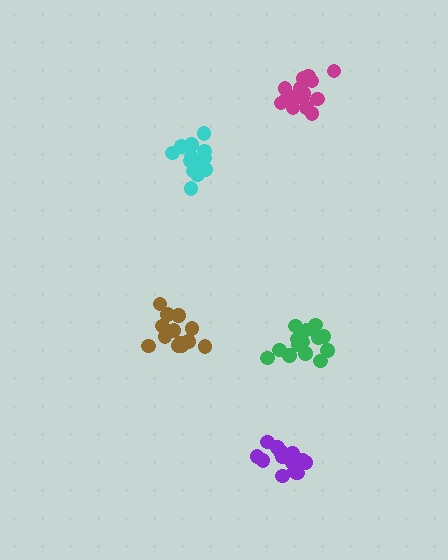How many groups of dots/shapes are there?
There are 5 groups.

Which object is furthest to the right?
The magenta cluster is rightmost.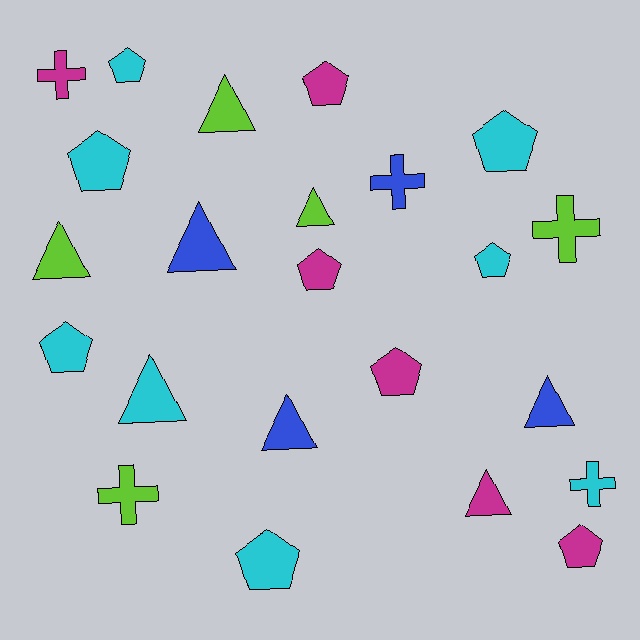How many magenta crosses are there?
There is 1 magenta cross.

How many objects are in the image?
There are 23 objects.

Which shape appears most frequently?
Pentagon, with 10 objects.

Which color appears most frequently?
Cyan, with 8 objects.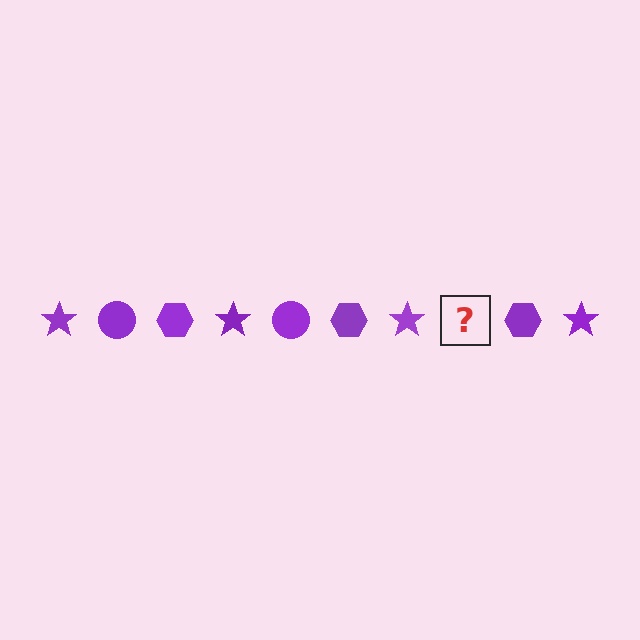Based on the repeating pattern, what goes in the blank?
The blank should be a purple circle.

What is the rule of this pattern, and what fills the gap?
The rule is that the pattern cycles through star, circle, hexagon shapes in purple. The gap should be filled with a purple circle.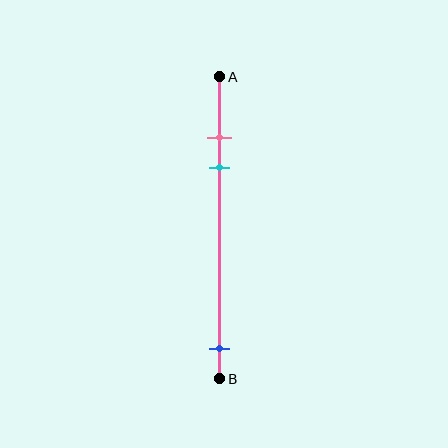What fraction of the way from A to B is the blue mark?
The blue mark is approximately 90% (0.9) of the way from A to B.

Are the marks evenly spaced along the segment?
No, the marks are not evenly spaced.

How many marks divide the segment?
There are 3 marks dividing the segment.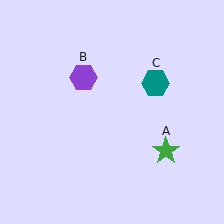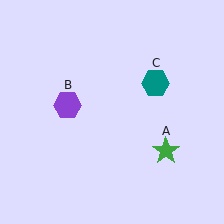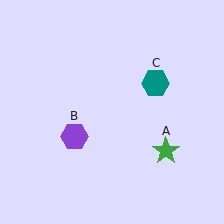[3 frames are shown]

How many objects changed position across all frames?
1 object changed position: purple hexagon (object B).